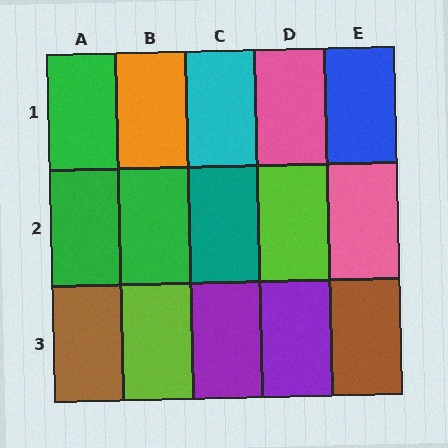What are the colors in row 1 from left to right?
Green, orange, cyan, pink, blue.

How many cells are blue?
1 cell is blue.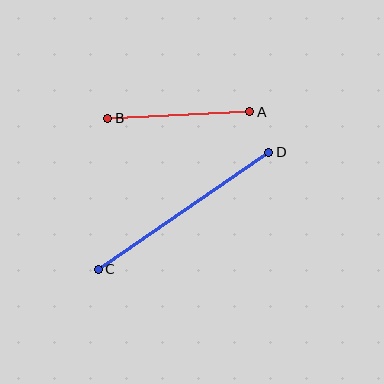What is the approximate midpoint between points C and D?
The midpoint is at approximately (184, 211) pixels.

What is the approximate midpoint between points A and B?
The midpoint is at approximately (179, 115) pixels.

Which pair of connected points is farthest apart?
Points C and D are farthest apart.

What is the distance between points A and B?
The distance is approximately 142 pixels.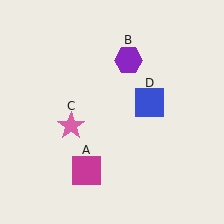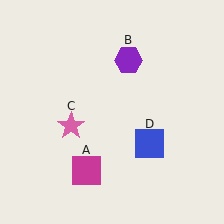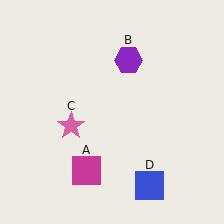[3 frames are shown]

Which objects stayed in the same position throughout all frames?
Magenta square (object A) and purple hexagon (object B) and pink star (object C) remained stationary.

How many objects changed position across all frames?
1 object changed position: blue square (object D).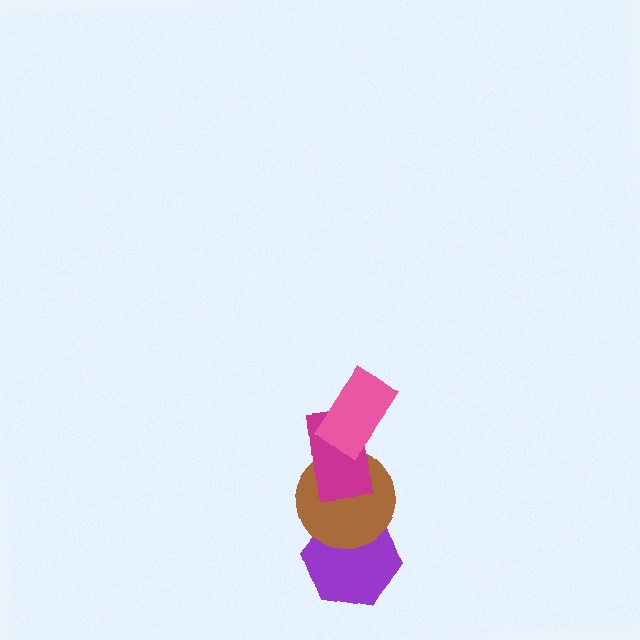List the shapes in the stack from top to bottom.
From top to bottom: the pink rectangle, the magenta rectangle, the brown circle, the purple hexagon.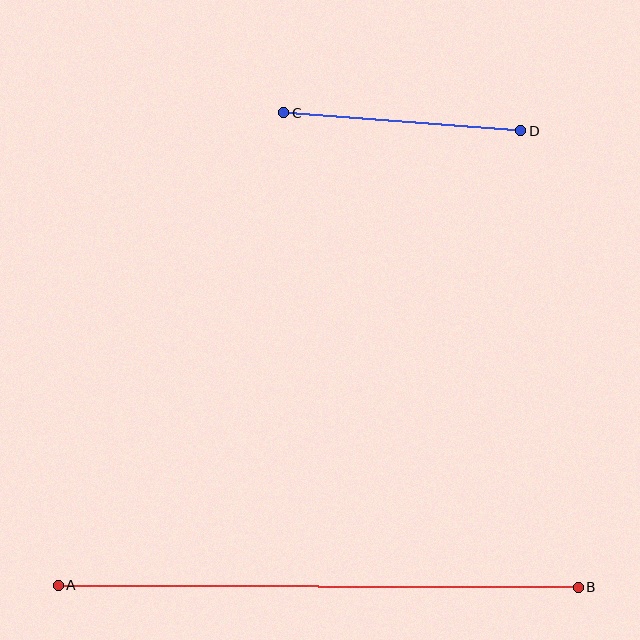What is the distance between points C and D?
The distance is approximately 238 pixels.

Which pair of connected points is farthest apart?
Points A and B are farthest apart.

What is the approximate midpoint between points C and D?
The midpoint is at approximately (402, 122) pixels.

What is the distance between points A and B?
The distance is approximately 520 pixels.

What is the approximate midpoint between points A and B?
The midpoint is at approximately (318, 586) pixels.